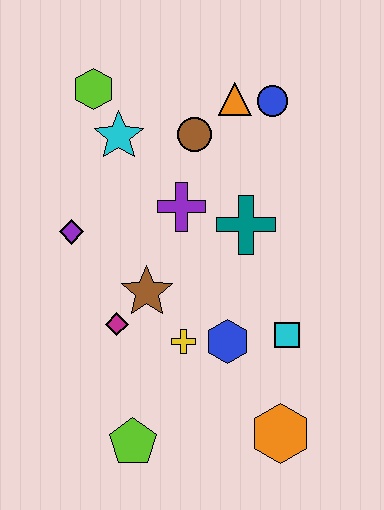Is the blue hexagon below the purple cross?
Yes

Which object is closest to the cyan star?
The lime hexagon is closest to the cyan star.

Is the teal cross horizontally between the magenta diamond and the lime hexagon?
No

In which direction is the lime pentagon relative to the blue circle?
The lime pentagon is below the blue circle.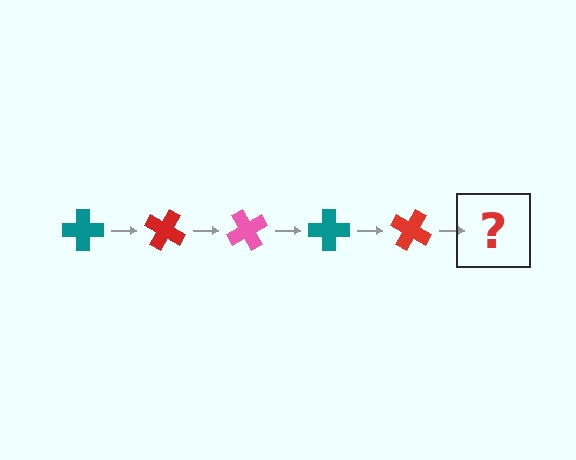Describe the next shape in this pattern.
It should be a pink cross, rotated 150 degrees from the start.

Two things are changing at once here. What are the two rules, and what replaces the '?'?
The two rules are that it rotates 30 degrees each step and the color cycles through teal, red, and pink. The '?' should be a pink cross, rotated 150 degrees from the start.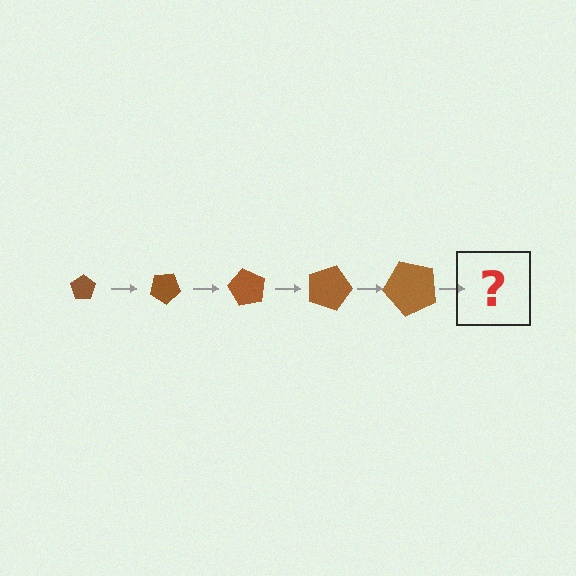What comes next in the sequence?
The next element should be a pentagon, larger than the previous one and rotated 150 degrees from the start.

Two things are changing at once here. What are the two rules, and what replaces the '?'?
The two rules are that the pentagon grows larger each step and it rotates 30 degrees each step. The '?' should be a pentagon, larger than the previous one and rotated 150 degrees from the start.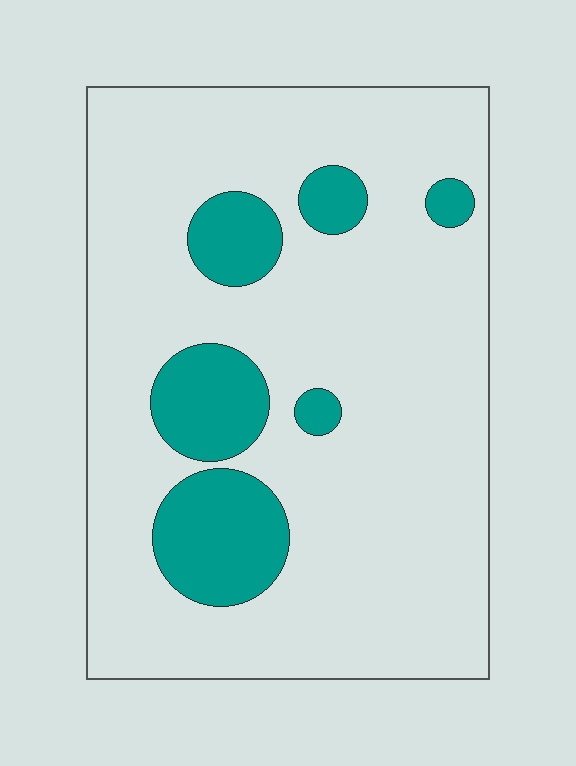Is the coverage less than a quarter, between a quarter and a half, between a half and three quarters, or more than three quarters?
Less than a quarter.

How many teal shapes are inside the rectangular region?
6.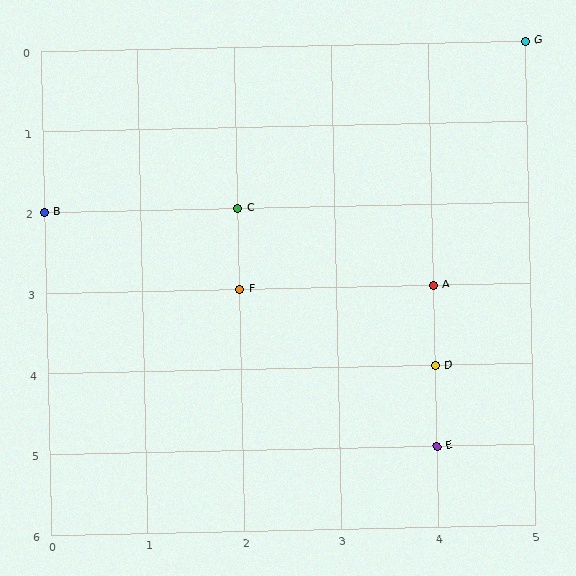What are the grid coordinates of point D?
Point D is at grid coordinates (4, 4).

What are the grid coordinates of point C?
Point C is at grid coordinates (2, 2).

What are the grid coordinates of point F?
Point F is at grid coordinates (2, 3).